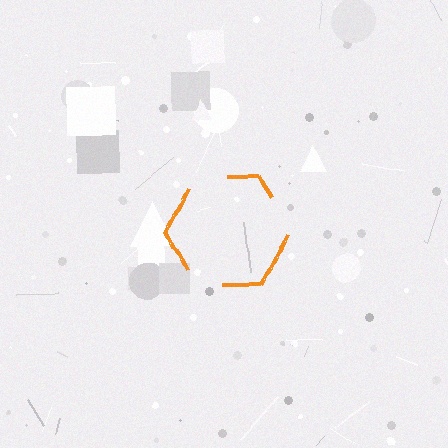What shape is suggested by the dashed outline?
The dashed outline suggests a hexagon.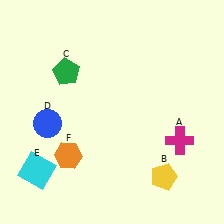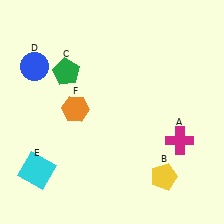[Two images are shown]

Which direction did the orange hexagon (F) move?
The orange hexagon (F) moved up.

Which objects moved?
The objects that moved are: the blue circle (D), the orange hexagon (F).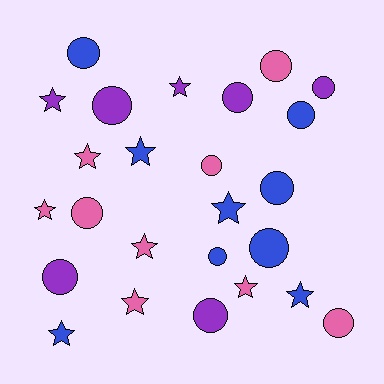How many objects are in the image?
There are 25 objects.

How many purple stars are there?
There are 2 purple stars.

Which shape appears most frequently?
Circle, with 14 objects.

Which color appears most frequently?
Blue, with 9 objects.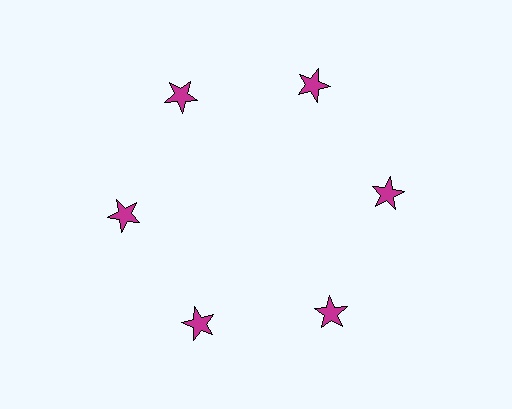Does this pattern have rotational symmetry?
Yes, this pattern has 6-fold rotational symmetry. It looks the same after rotating 60 degrees around the center.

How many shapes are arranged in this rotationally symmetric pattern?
There are 6 shapes, arranged in 6 groups of 1.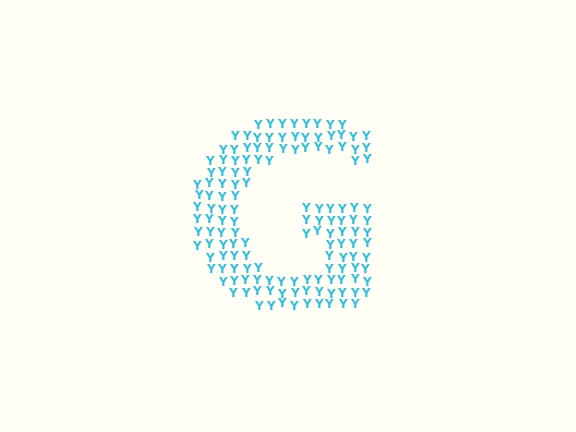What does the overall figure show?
The overall figure shows the letter G.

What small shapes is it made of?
It is made of small letter Y's.